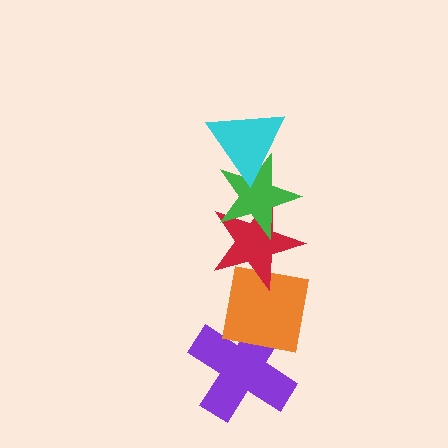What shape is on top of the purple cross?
The orange square is on top of the purple cross.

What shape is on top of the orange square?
The red star is on top of the orange square.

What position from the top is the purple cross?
The purple cross is 5th from the top.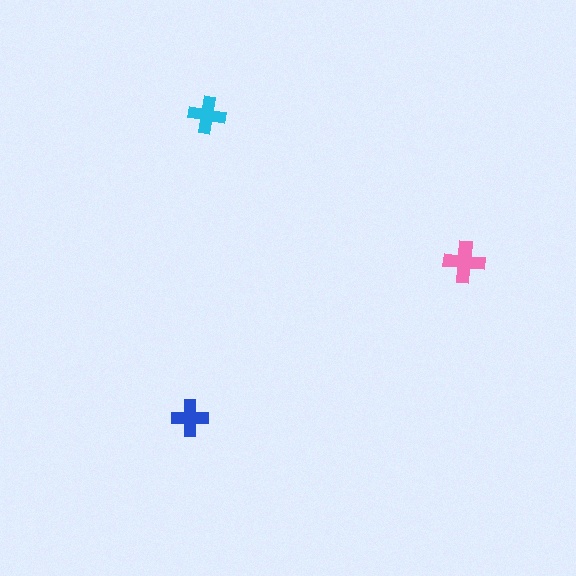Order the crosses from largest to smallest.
the pink one, the cyan one, the blue one.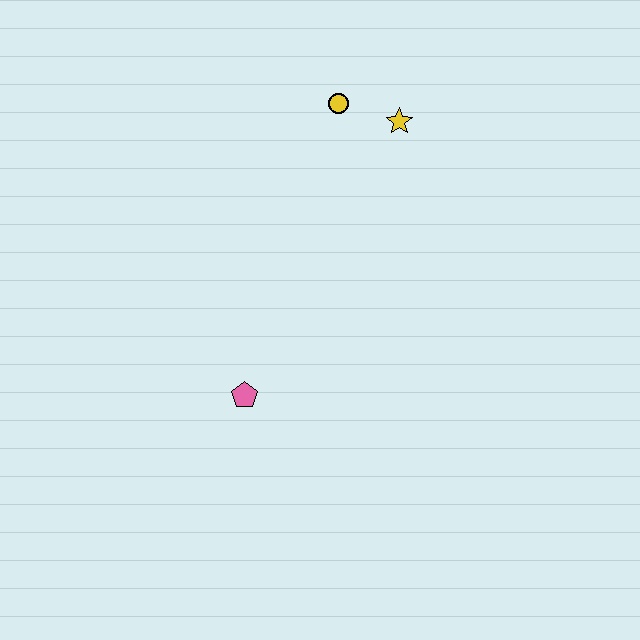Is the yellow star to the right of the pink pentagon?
Yes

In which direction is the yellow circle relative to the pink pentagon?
The yellow circle is above the pink pentagon.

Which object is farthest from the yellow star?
The pink pentagon is farthest from the yellow star.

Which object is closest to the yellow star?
The yellow circle is closest to the yellow star.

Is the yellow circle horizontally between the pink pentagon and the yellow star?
Yes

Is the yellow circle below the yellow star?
No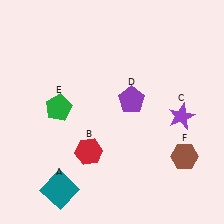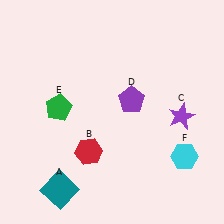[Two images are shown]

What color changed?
The hexagon (F) changed from brown in Image 1 to cyan in Image 2.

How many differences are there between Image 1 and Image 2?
There is 1 difference between the two images.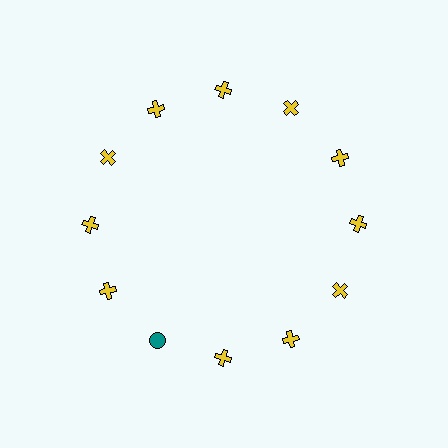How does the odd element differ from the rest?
It differs in both color (teal instead of yellow) and shape (circle instead of cross).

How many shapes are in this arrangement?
There are 12 shapes arranged in a ring pattern.